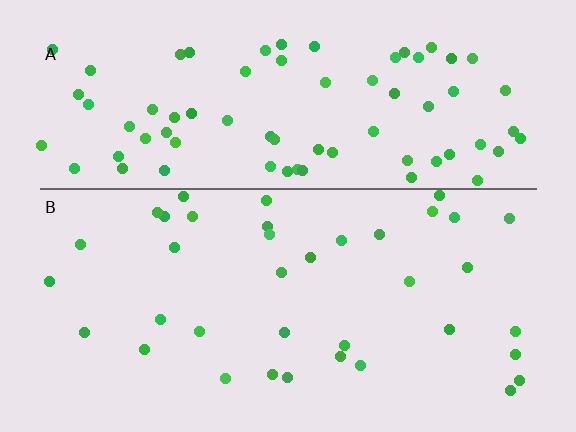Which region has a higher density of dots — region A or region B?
A (the top).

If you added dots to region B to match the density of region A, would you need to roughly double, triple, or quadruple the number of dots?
Approximately double.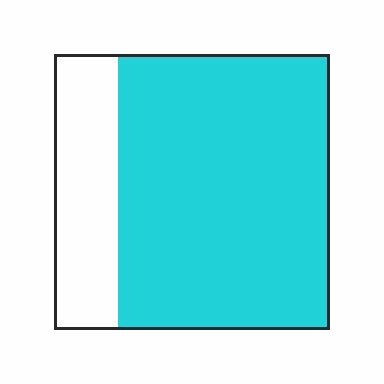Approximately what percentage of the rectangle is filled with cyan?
Approximately 75%.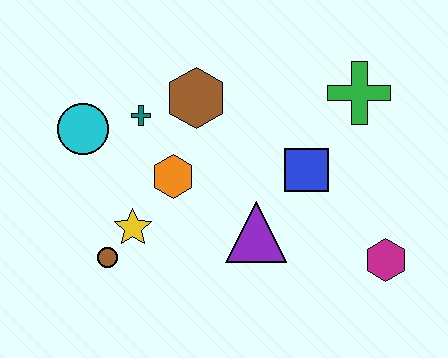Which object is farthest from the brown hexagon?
The magenta hexagon is farthest from the brown hexagon.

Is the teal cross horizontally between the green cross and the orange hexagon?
No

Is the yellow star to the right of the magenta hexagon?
No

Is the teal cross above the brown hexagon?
No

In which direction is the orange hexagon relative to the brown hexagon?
The orange hexagon is below the brown hexagon.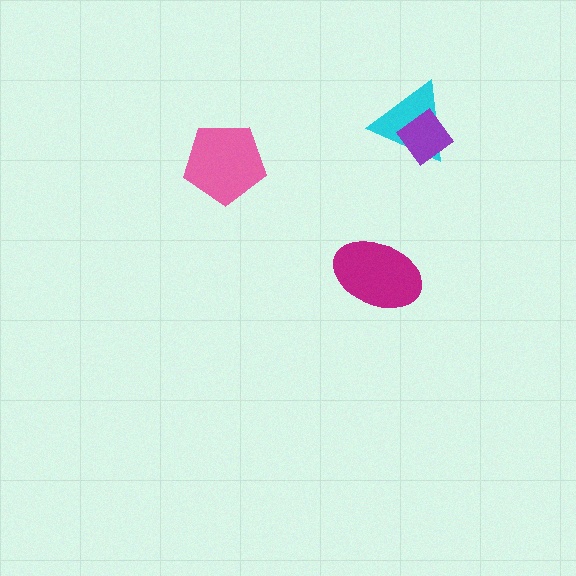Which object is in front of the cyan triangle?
The purple diamond is in front of the cyan triangle.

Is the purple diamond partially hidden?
No, no other shape covers it.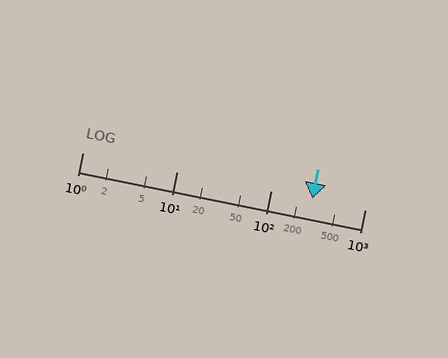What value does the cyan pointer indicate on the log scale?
The pointer indicates approximately 280.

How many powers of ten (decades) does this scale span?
The scale spans 3 decades, from 1 to 1000.